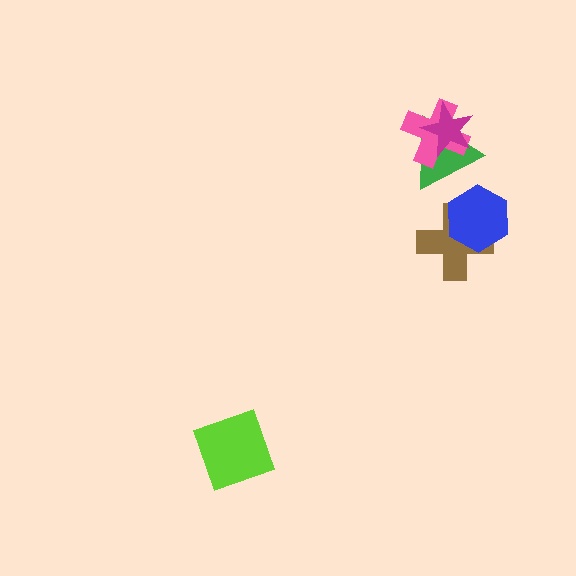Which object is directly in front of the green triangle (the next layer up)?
The pink cross is directly in front of the green triangle.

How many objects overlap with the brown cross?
1 object overlaps with the brown cross.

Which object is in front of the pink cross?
The magenta star is in front of the pink cross.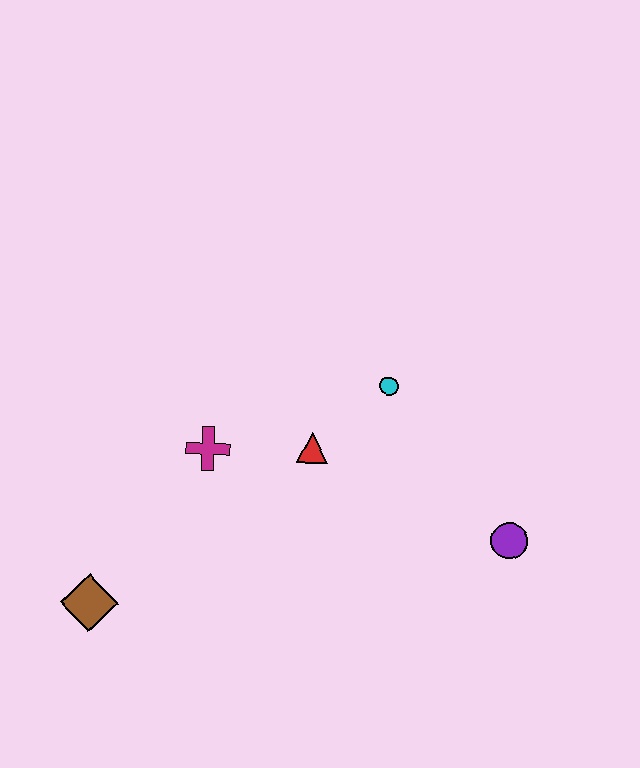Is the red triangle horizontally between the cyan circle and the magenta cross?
Yes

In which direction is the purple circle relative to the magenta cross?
The purple circle is to the right of the magenta cross.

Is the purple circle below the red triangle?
Yes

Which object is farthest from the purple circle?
The brown diamond is farthest from the purple circle.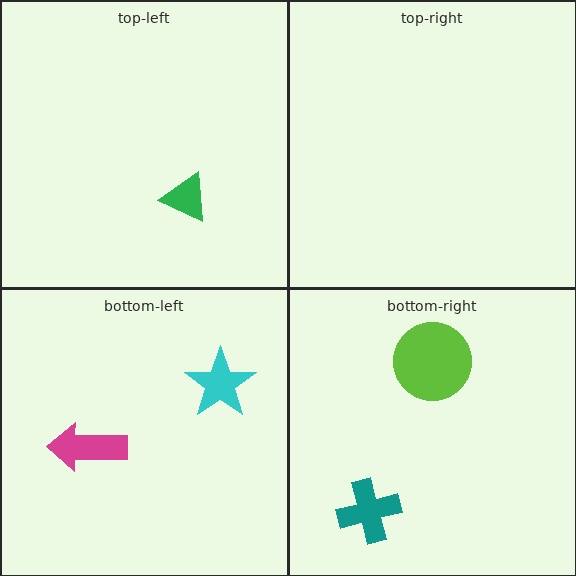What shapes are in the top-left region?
The green triangle.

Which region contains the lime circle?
The bottom-right region.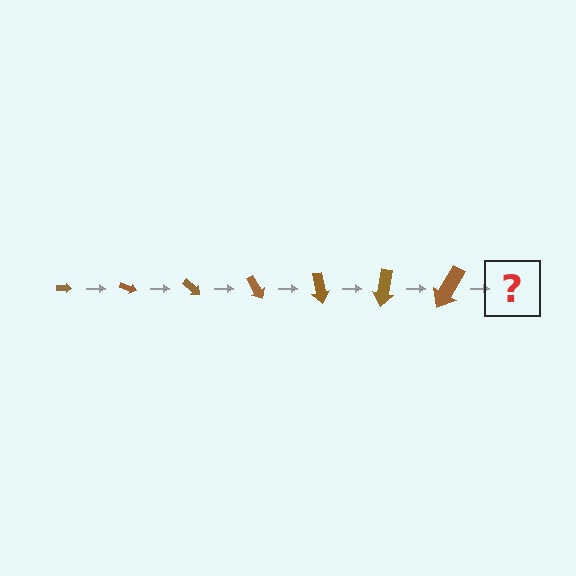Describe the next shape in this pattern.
It should be an arrow, larger than the previous one and rotated 140 degrees from the start.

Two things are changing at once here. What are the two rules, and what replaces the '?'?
The two rules are that the arrow grows larger each step and it rotates 20 degrees each step. The '?' should be an arrow, larger than the previous one and rotated 140 degrees from the start.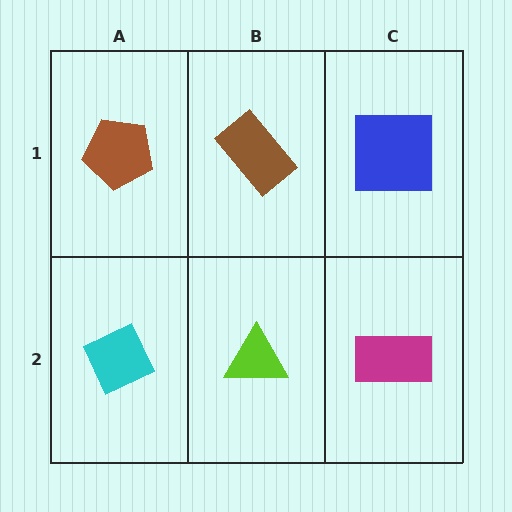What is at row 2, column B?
A lime triangle.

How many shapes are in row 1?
3 shapes.